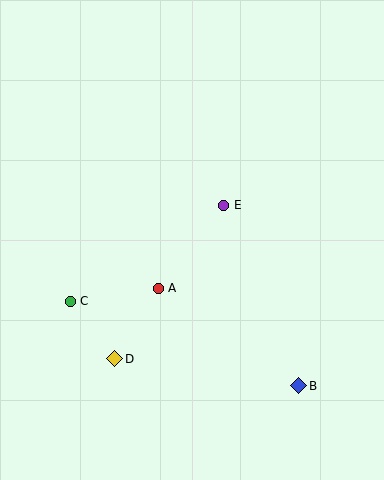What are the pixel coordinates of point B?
Point B is at (299, 386).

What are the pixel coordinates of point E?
Point E is at (224, 205).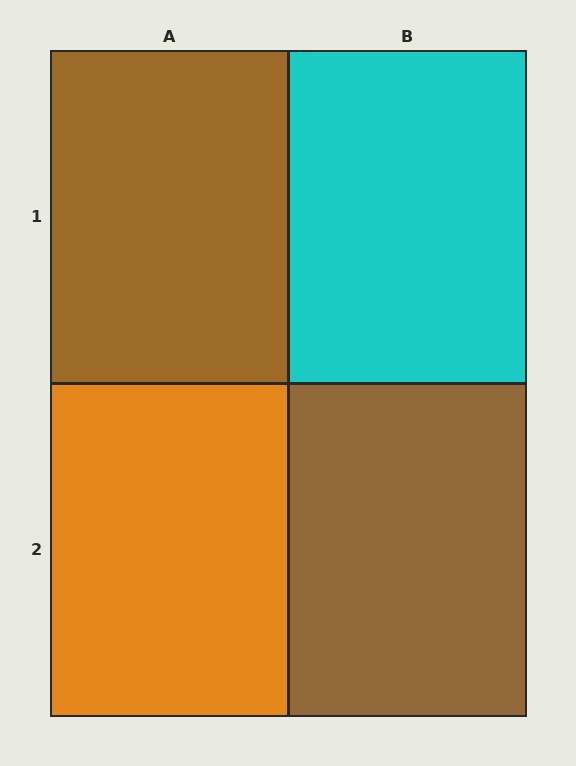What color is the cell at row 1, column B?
Cyan.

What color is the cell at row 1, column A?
Brown.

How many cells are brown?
2 cells are brown.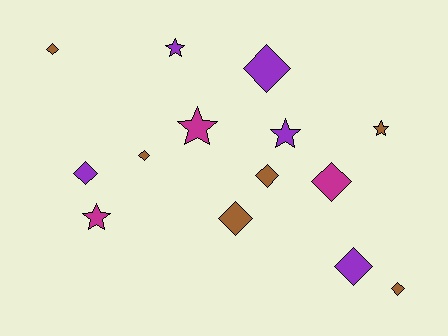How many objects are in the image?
There are 14 objects.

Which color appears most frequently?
Brown, with 6 objects.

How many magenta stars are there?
There are 2 magenta stars.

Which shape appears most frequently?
Diamond, with 9 objects.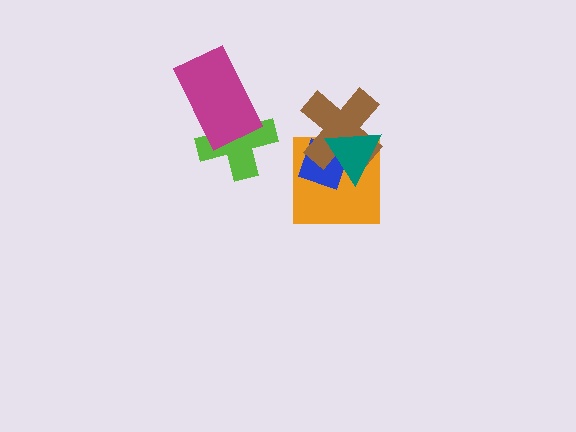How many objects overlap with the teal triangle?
3 objects overlap with the teal triangle.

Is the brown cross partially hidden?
Yes, it is partially covered by another shape.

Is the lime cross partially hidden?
Yes, it is partially covered by another shape.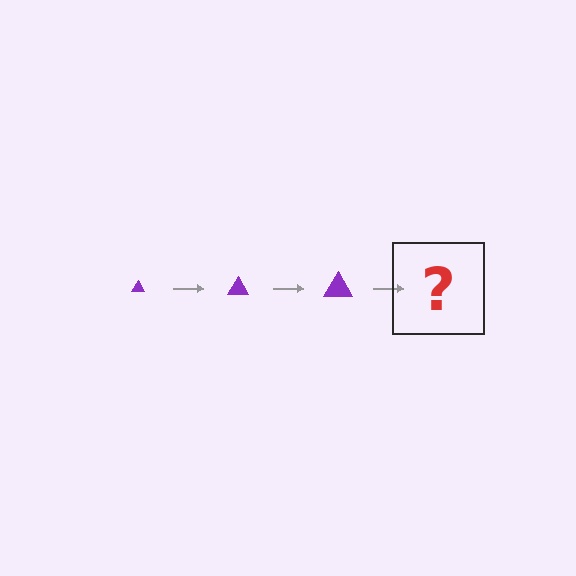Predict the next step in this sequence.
The next step is a purple triangle, larger than the previous one.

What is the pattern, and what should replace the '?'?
The pattern is that the triangle gets progressively larger each step. The '?' should be a purple triangle, larger than the previous one.